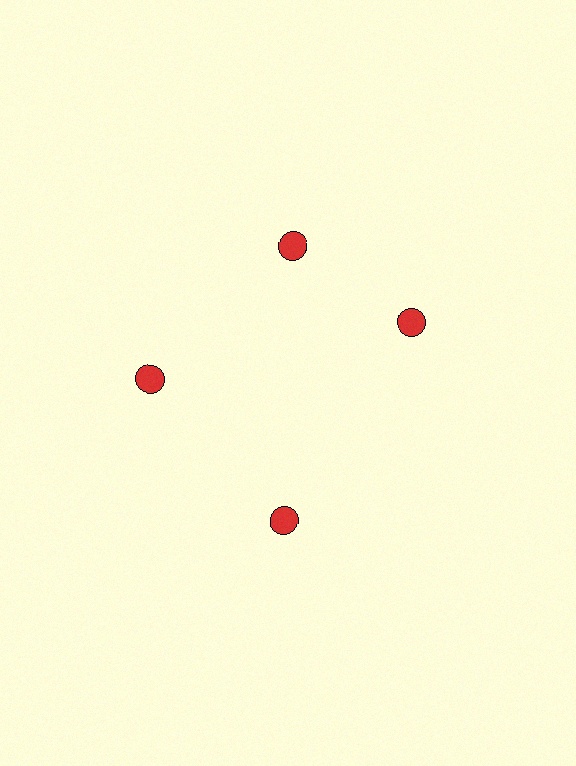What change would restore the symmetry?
The symmetry would be restored by rotating it back into even spacing with its neighbors so that all 4 circles sit at equal angles and equal distance from the center.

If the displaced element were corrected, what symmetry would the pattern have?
It would have 4-fold rotational symmetry — the pattern would map onto itself every 90 degrees.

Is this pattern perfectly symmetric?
No. The 4 red circles are arranged in a ring, but one element near the 3 o'clock position is rotated out of alignment along the ring, breaking the 4-fold rotational symmetry.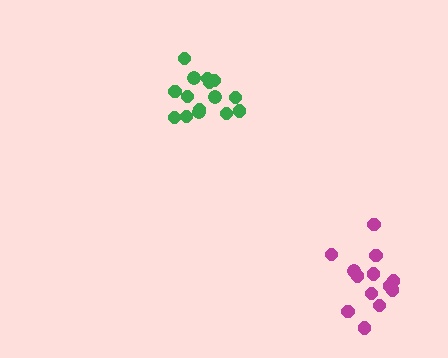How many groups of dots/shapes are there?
There are 2 groups.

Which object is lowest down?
The magenta cluster is bottommost.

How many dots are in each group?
Group 1: 13 dots, Group 2: 15 dots (28 total).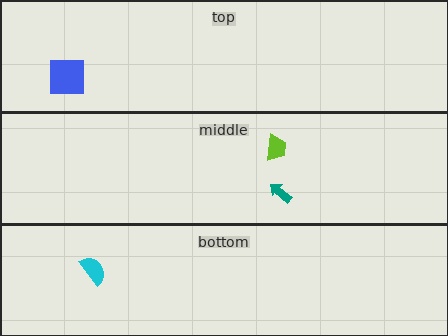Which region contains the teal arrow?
The middle region.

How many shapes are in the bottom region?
1.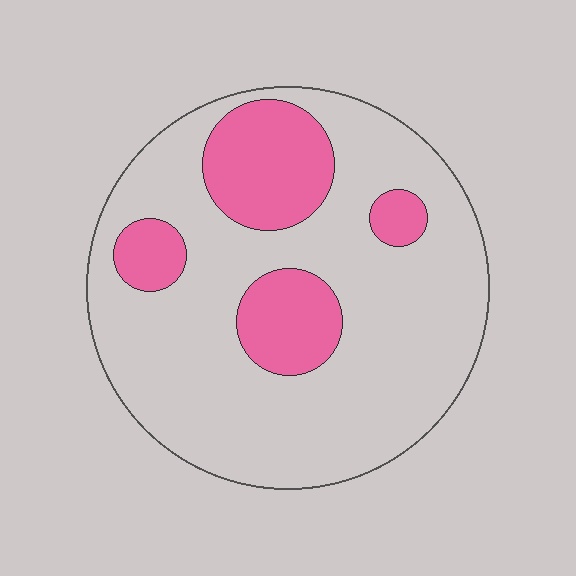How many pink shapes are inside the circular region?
4.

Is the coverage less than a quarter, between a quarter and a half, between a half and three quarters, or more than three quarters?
Less than a quarter.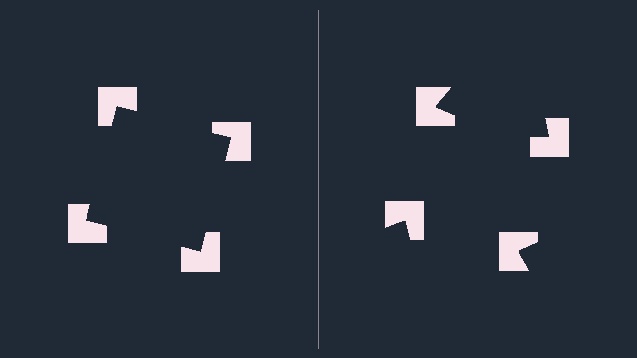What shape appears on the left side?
An illusory square.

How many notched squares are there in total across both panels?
8 — 4 on each side.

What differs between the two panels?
The notched squares are positioned identically on both sides; only the wedge orientations differ. On the left they align to a square; on the right they are misaligned.